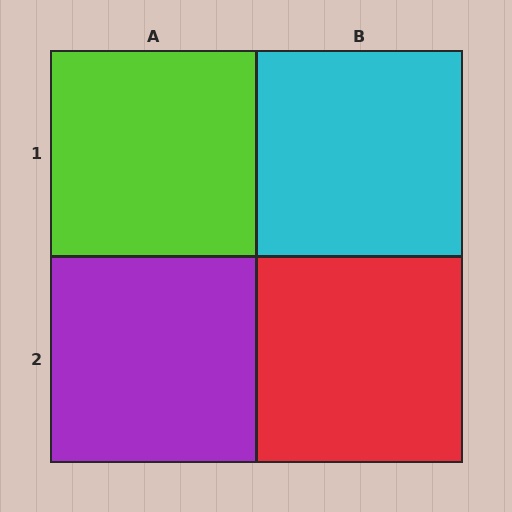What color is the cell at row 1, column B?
Cyan.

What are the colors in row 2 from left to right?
Purple, red.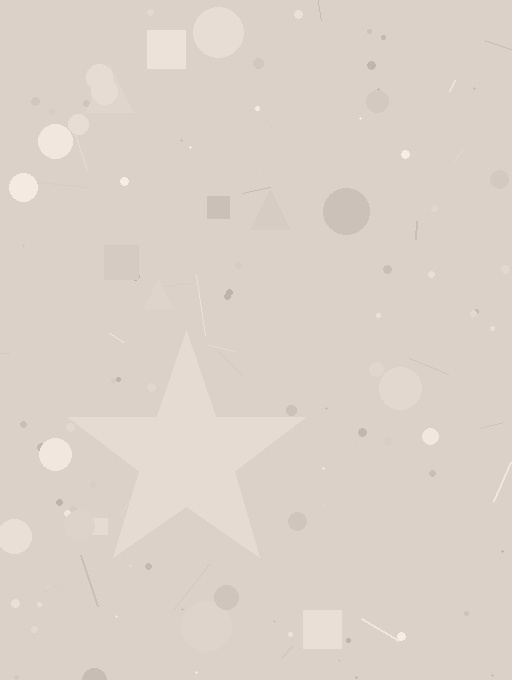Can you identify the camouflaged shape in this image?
The camouflaged shape is a star.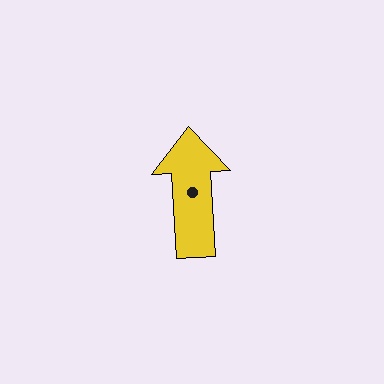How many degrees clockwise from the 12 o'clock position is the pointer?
Approximately 357 degrees.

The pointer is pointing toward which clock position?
Roughly 12 o'clock.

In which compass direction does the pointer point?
North.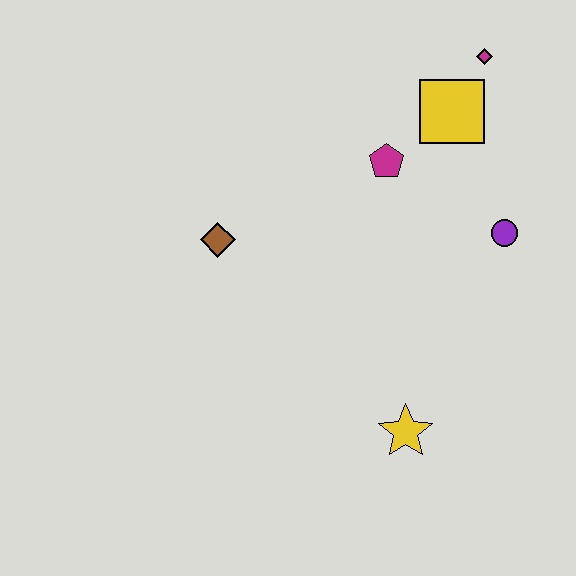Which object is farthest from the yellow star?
The magenta diamond is farthest from the yellow star.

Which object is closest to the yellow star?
The purple circle is closest to the yellow star.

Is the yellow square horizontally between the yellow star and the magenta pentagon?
No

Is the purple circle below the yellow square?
Yes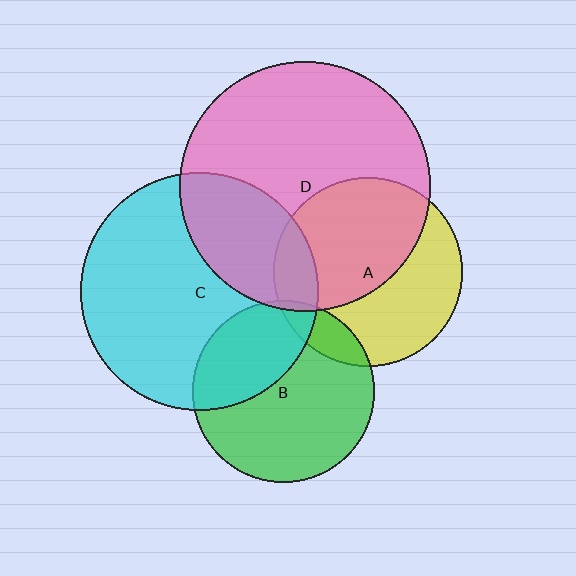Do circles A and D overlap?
Yes.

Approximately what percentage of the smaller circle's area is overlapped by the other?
Approximately 55%.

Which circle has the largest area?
Circle D (pink).